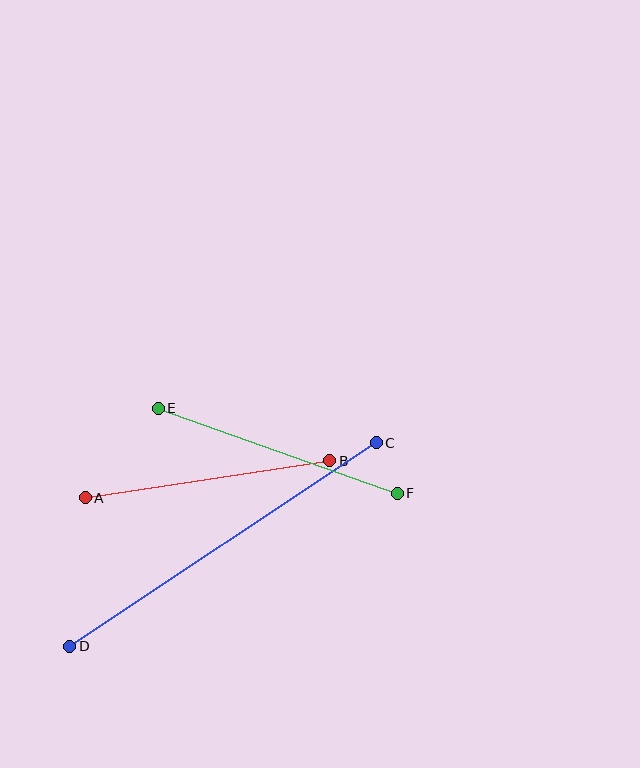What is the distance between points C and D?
The distance is approximately 368 pixels.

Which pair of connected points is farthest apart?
Points C and D are farthest apart.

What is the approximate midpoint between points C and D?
The midpoint is at approximately (223, 545) pixels.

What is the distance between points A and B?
The distance is approximately 247 pixels.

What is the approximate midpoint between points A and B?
The midpoint is at approximately (207, 479) pixels.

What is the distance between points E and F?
The distance is approximately 254 pixels.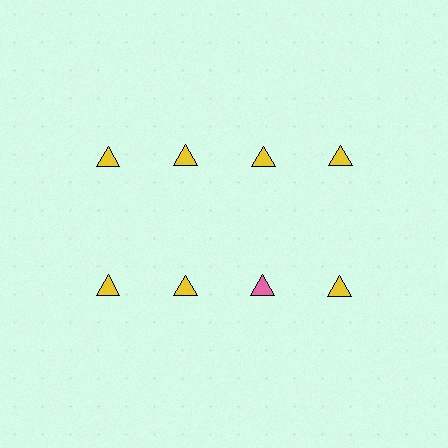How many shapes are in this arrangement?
There are 8 shapes arranged in a grid pattern.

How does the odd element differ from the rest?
It has a different color: pink instead of yellow.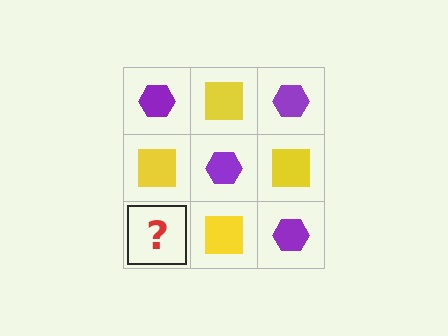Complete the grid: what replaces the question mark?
The question mark should be replaced with a purple hexagon.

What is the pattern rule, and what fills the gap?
The rule is that it alternates purple hexagon and yellow square in a checkerboard pattern. The gap should be filled with a purple hexagon.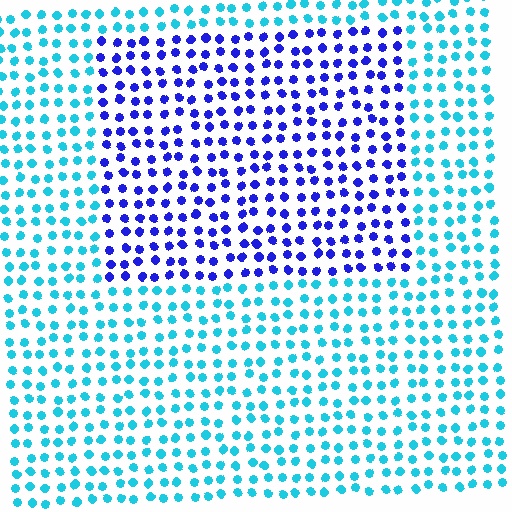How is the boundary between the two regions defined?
The boundary is defined purely by a slight shift in hue (about 54 degrees). Spacing, size, and orientation are identical on both sides.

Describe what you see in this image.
The image is filled with small cyan elements in a uniform arrangement. A rectangle-shaped region is visible where the elements are tinted to a slightly different hue, forming a subtle color boundary.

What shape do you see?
I see a rectangle.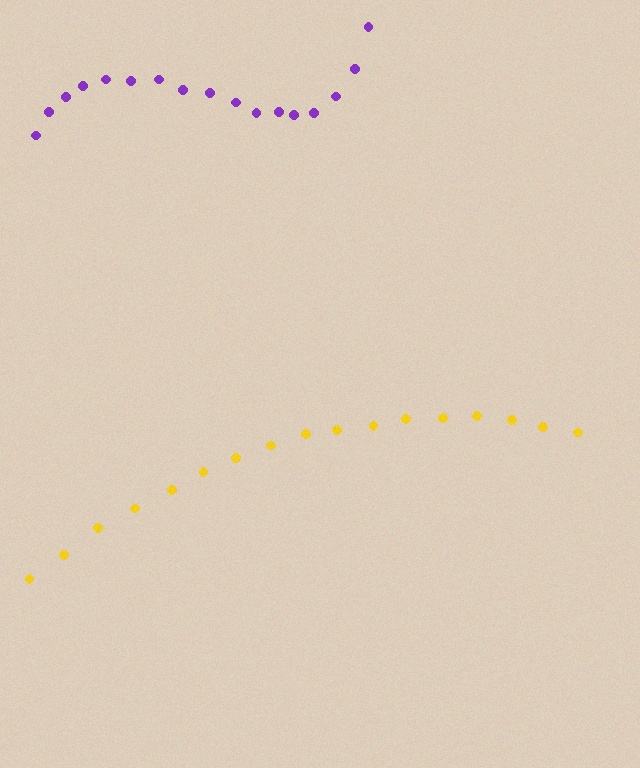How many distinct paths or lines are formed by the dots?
There are 2 distinct paths.